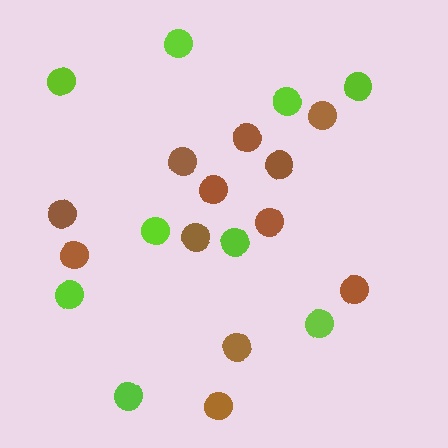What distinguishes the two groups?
There are 2 groups: one group of brown circles (12) and one group of lime circles (9).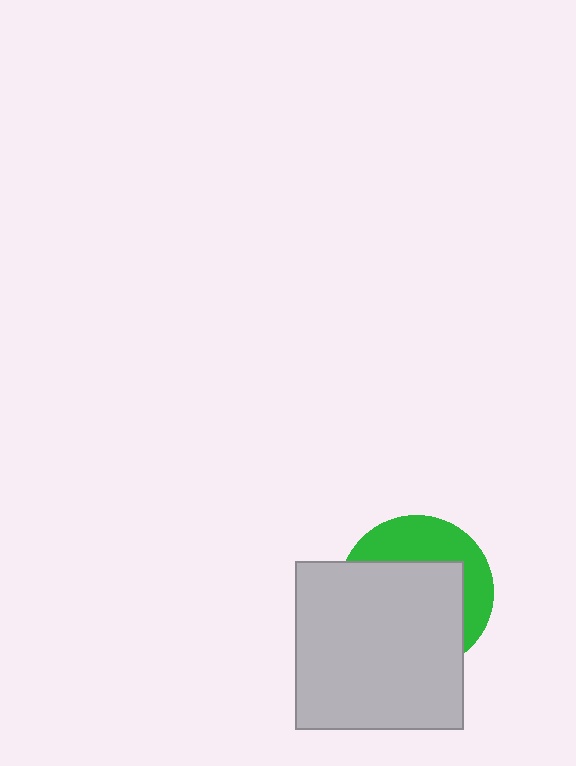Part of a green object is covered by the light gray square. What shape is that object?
It is a circle.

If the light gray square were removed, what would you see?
You would see the complete green circle.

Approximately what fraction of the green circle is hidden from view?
Roughly 63% of the green circle is hidden behind the light gray square.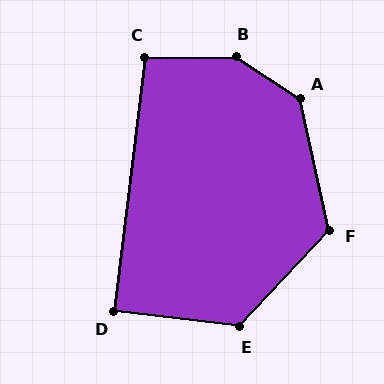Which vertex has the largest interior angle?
B, at approximately 146 degrees.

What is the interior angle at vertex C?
Approximately 98 degrees (obtuse).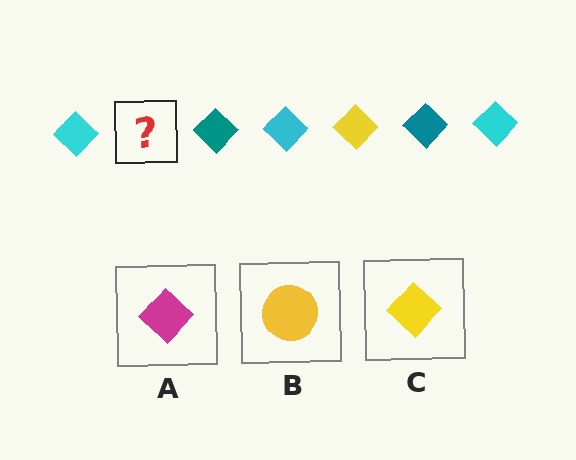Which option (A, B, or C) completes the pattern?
C.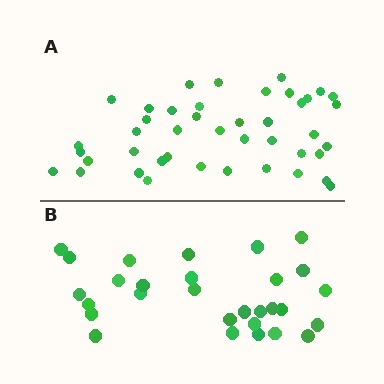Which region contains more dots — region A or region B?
Region A (the top region) has more dots.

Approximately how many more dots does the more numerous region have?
Region A has approximately 15 more dots than region B.